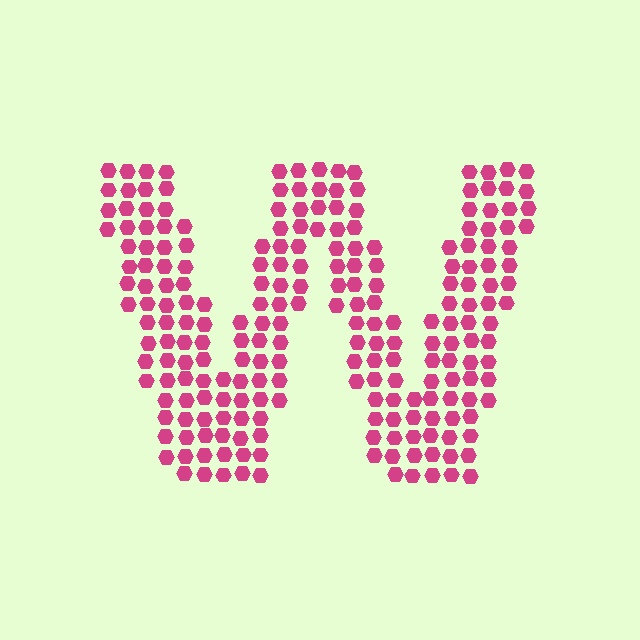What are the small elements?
The small elements are hexagons.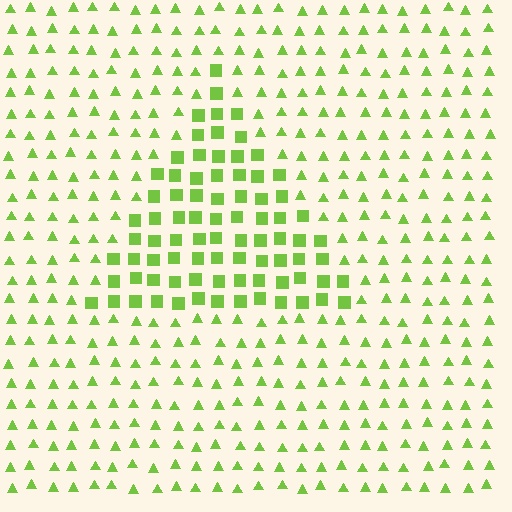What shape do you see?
I see a triangle.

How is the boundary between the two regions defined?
The boundary is defined by a change in element shape: squares inside vs. triangles outside. All elements share the same color and spacing.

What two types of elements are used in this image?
The image uses squares inside the triangle region and triangles outside it.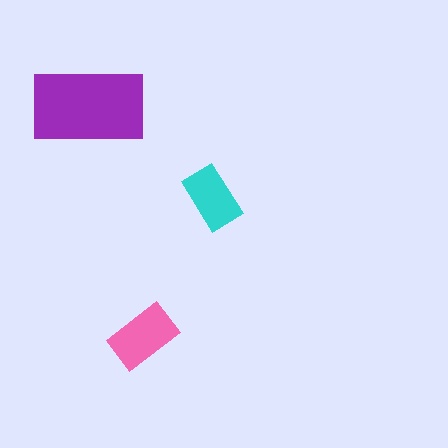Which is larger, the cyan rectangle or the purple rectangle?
The purple one.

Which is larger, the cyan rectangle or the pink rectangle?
The pink one.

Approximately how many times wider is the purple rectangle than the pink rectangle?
About 1.5 times wider.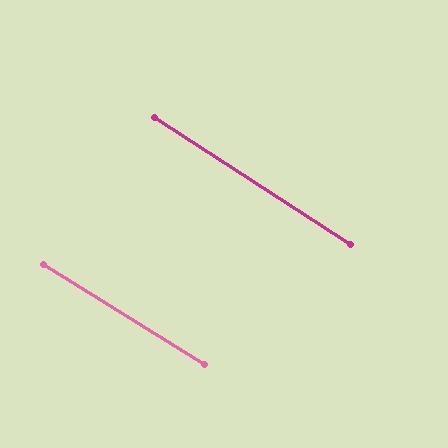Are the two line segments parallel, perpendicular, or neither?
Parallel — their directions differ by only 1.3°.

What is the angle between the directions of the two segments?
Approximately 1 degree.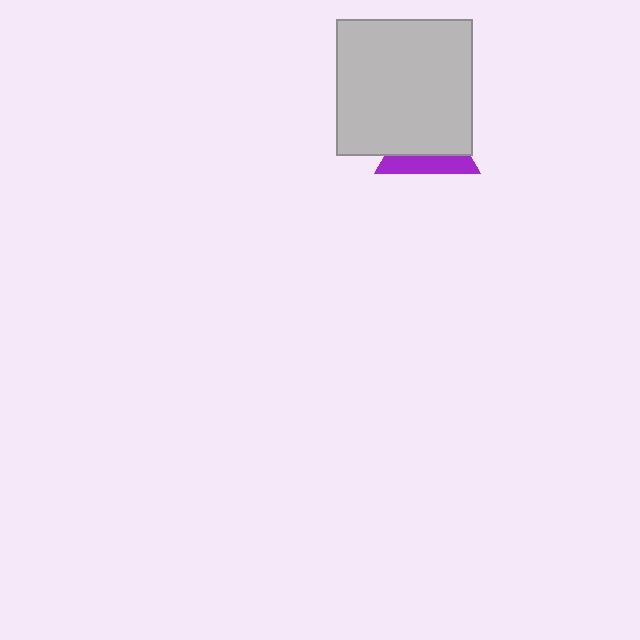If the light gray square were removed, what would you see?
You would see the complete purple triangle.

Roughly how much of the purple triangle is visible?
A small part of it is visible (roughly 35%).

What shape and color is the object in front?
The object in front is a light gray square.